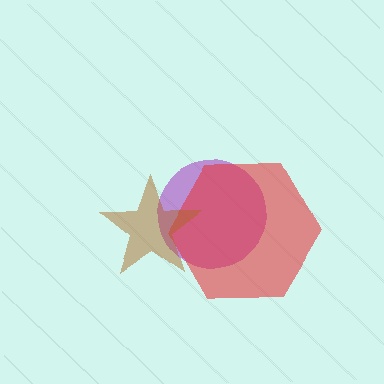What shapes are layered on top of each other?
The layered shapes are: a purple circle, a red hexagon, a brown star.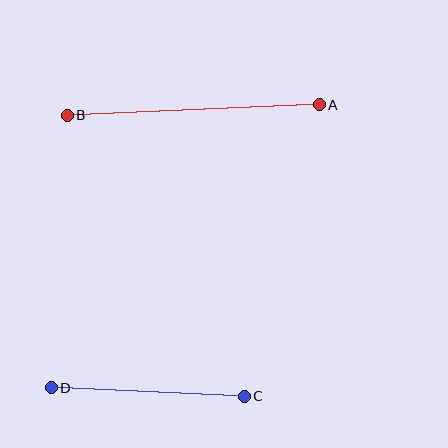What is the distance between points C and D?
The distance is approximately 193 pixels.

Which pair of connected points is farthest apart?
Points A and B are farthest apart.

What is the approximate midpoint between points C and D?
The midpoint is at approximately (148, 392) pixels.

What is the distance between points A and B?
The distance is approximately 252 pixels.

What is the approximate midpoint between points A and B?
The midpoint is at approximately (193, 110) pixels.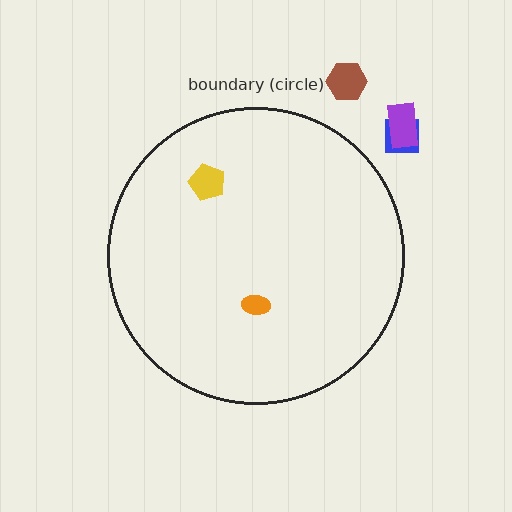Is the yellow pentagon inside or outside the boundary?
Inside.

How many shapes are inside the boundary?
2 inside, 3 outside.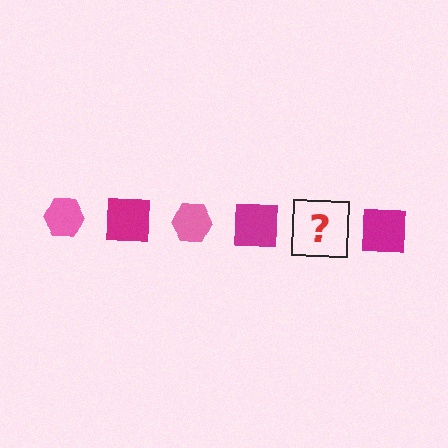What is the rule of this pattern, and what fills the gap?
The rule is that the pattern alternates between pink hexagon and magenta square. The gap should be filled with a pink hexagon.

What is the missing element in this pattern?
The missing element is a pink hexagon.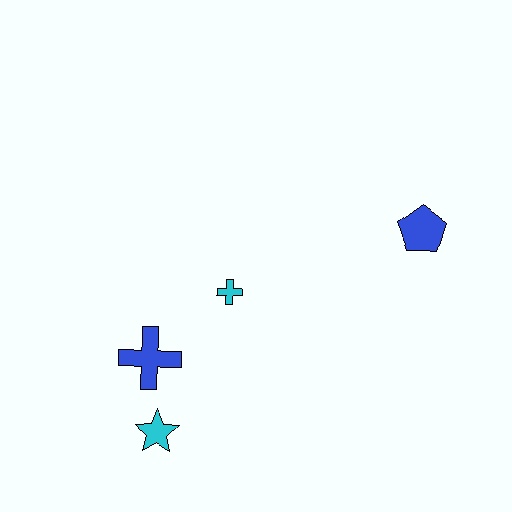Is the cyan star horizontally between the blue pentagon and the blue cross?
Yes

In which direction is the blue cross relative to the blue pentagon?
The blue cross is to the left of the blue pentagon.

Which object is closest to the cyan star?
The blue cross is closest to the cyan star.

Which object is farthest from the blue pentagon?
The cyan star is farthest from the blue pentagon.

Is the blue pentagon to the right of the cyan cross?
Yes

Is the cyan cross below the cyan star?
No